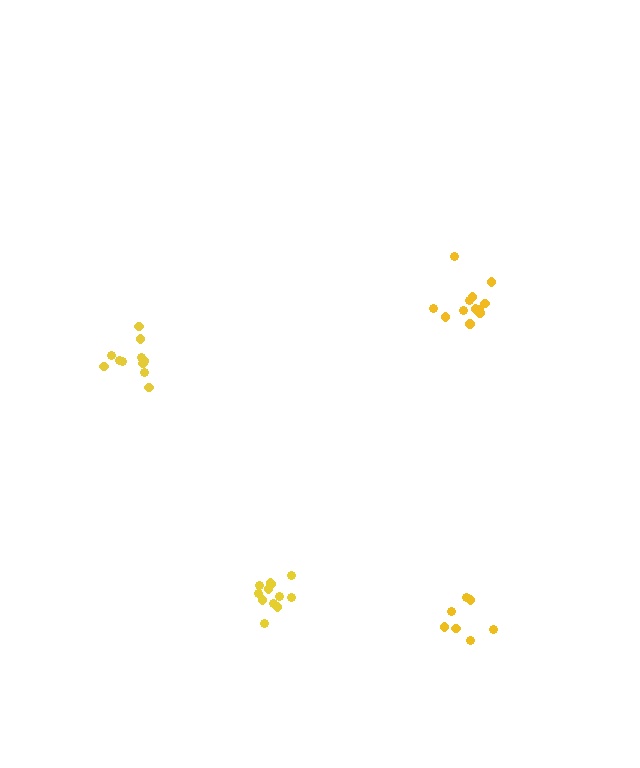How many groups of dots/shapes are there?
There are 4 groups.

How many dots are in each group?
Group 1: 7 dots, Group 2: 11 dots, Group 3: 12 dots, Group 4: 12 dots (42 total).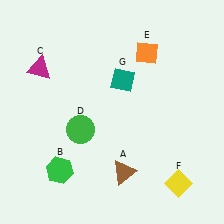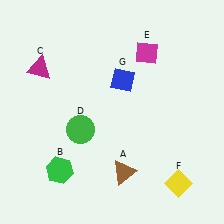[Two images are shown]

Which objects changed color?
E changed from orange to magenta. G changed from teal to blue.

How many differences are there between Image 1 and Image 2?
There are 2 differences between the two images.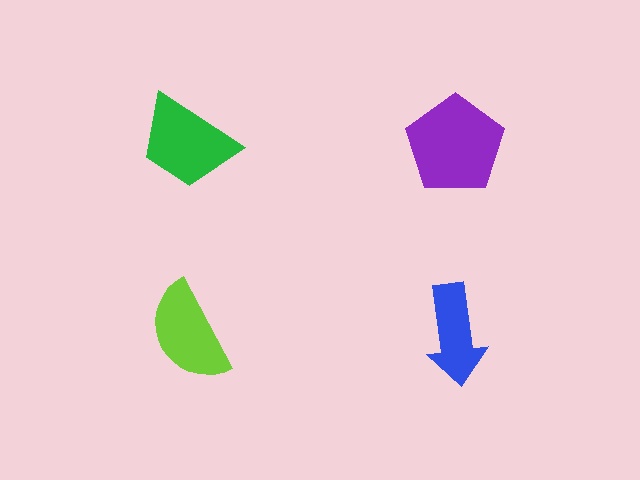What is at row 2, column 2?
A blue arrow.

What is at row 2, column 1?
A lime semicircle.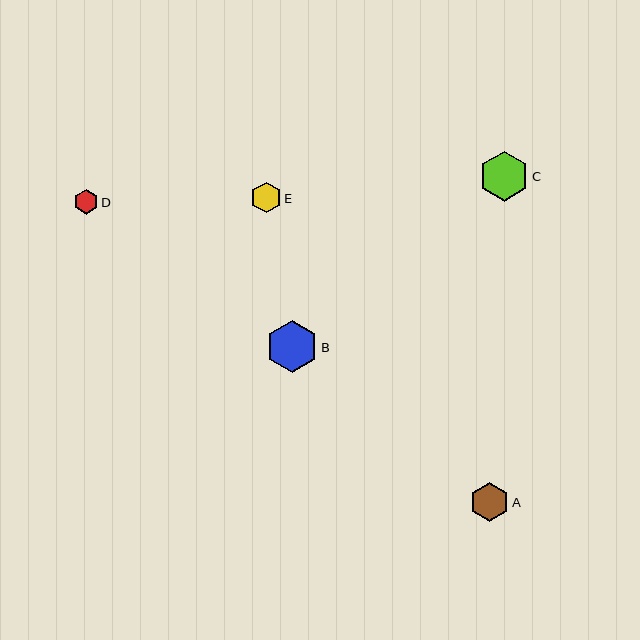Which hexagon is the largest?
Hexagon B is the largest with a size of approximately 52 pixels.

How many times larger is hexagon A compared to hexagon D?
Hexagon A is approximately 1.6 times the size of hexagon D.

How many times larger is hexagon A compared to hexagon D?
Hexagon A is approximately 1.6 times the size of hexagon D.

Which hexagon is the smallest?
Hexagon D is the smallest with a size of approximately 24 pixels.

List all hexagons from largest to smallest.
From largest to smallest: B, C, A, E, D.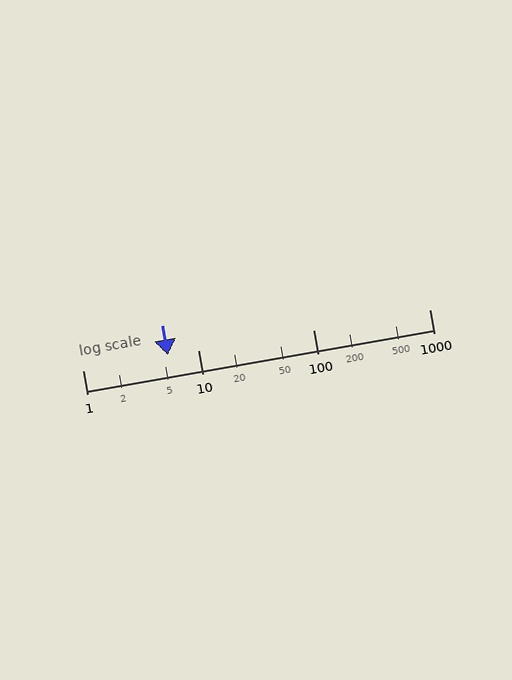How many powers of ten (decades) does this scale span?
The scale spans 3 decades, from 1 to 1000.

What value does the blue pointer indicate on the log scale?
The pointer indicates approximately 5.5.